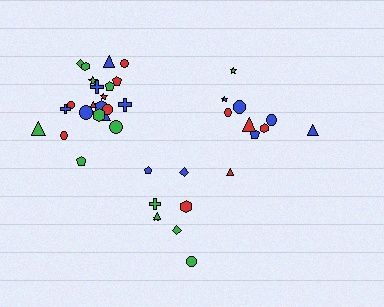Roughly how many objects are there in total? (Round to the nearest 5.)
Roughly 40 objects in total.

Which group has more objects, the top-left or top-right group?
The top-left group.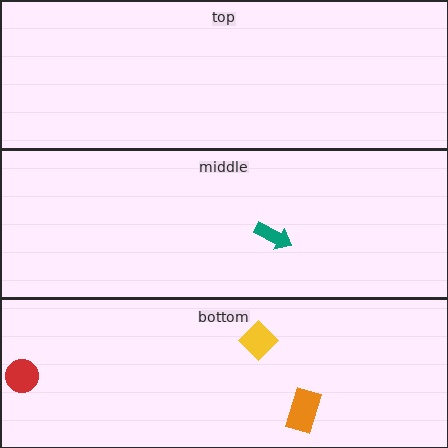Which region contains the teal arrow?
The middle region.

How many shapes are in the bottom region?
3.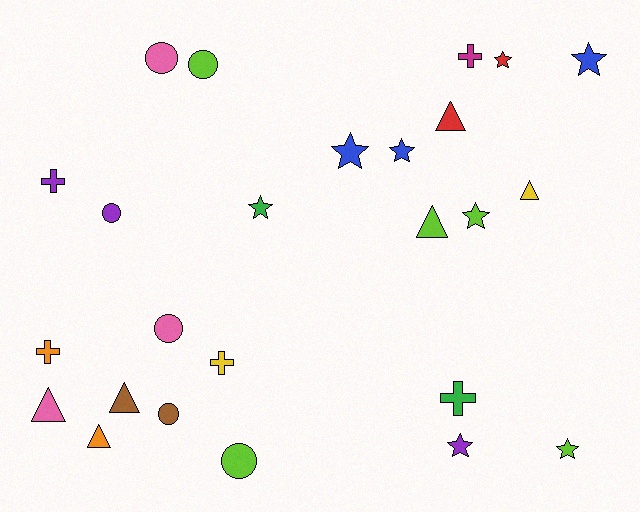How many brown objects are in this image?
There are 2 brown objects.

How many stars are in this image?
There are 8 stars.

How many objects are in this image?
There are 25 objects.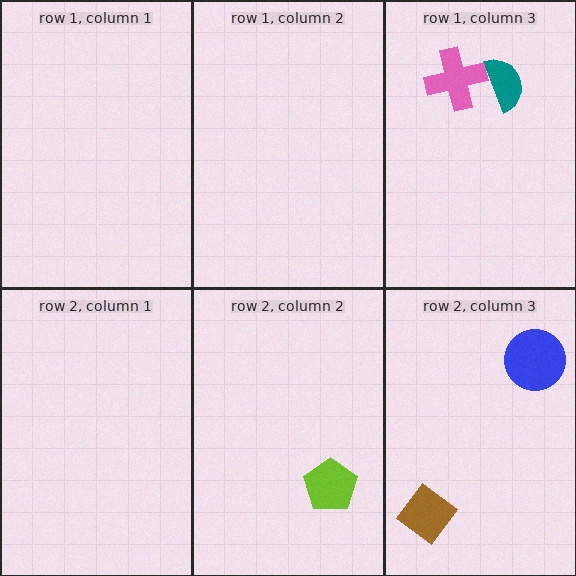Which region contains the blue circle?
The row 2, column 3 region.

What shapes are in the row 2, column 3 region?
The blue circle, the brown diamond.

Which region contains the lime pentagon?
The row 2, column 2 region.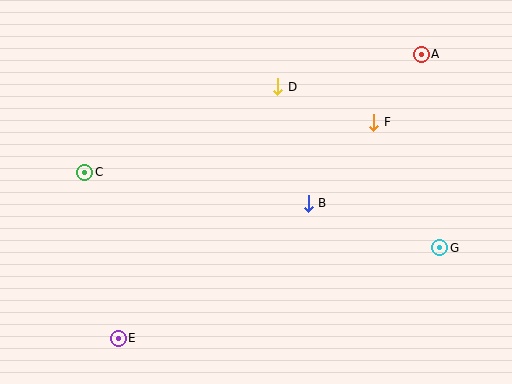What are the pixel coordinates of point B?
Point B is at (308, 203).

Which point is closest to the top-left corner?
Point C is closest to the top-left corner.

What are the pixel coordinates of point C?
Point C is at (85, 172).